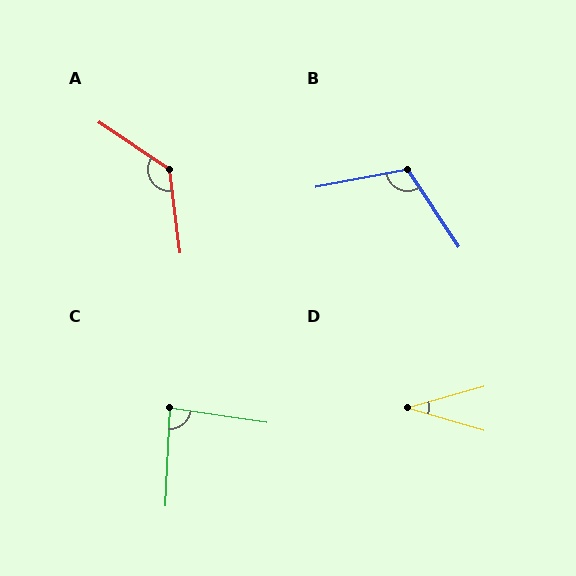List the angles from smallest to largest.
D (32°), C (84°), B (113°), A (131°).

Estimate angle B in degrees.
Approximately 113 degrees.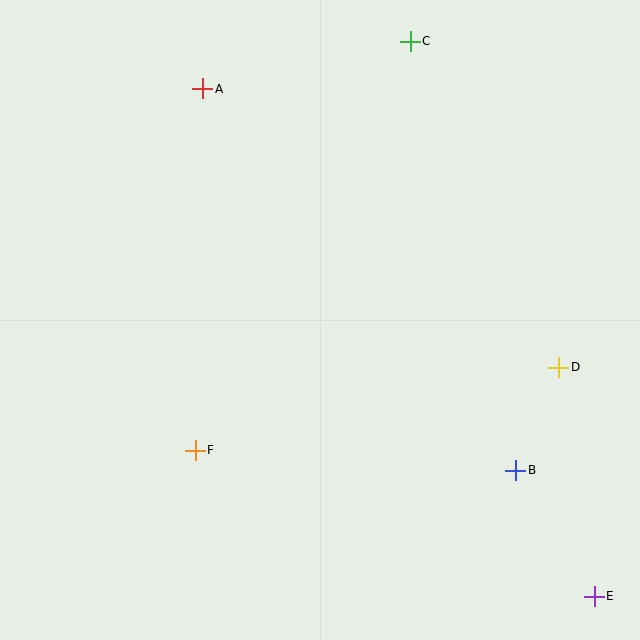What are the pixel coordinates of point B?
Point B is at (516, 470).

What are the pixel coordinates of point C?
Point C is at (410, 41).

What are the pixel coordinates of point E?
Point E is at (594, 596).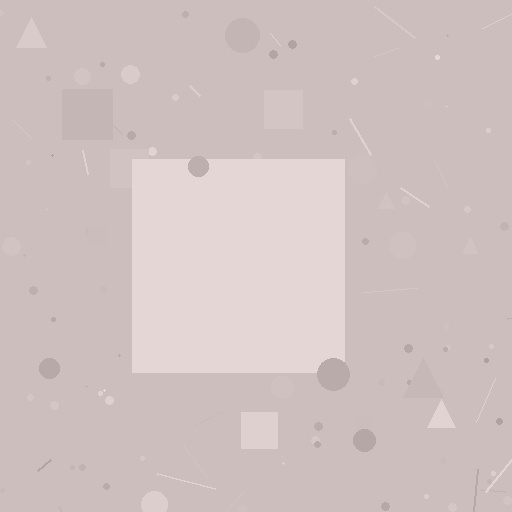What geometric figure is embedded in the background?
A square is embedded in the background.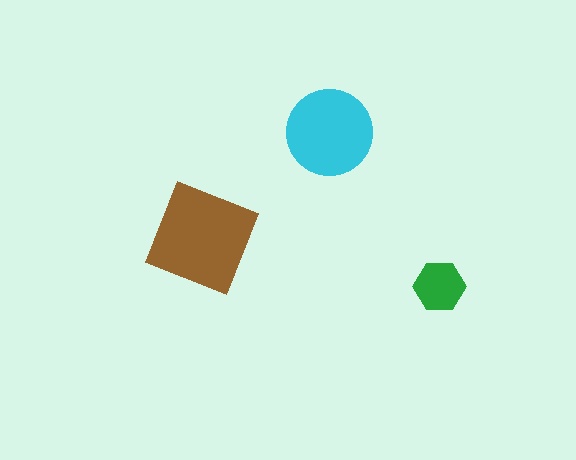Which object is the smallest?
The green hexagon.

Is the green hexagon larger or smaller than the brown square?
Smaller.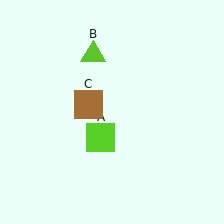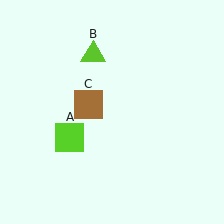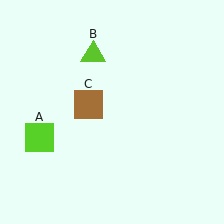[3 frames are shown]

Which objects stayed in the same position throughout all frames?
Lime triangle (object B) and brown square (object C) remained stationary.